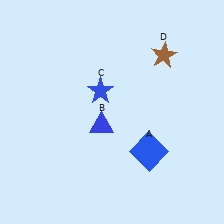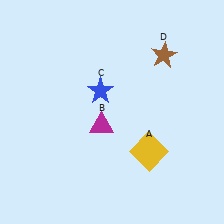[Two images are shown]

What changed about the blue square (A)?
In Image 1, A is blue. In Image 2, it changed to yellow.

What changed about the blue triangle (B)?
In Image 1, B is blue. In Image 2, it changed to magenta.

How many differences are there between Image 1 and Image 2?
There are 2 differences between the two images.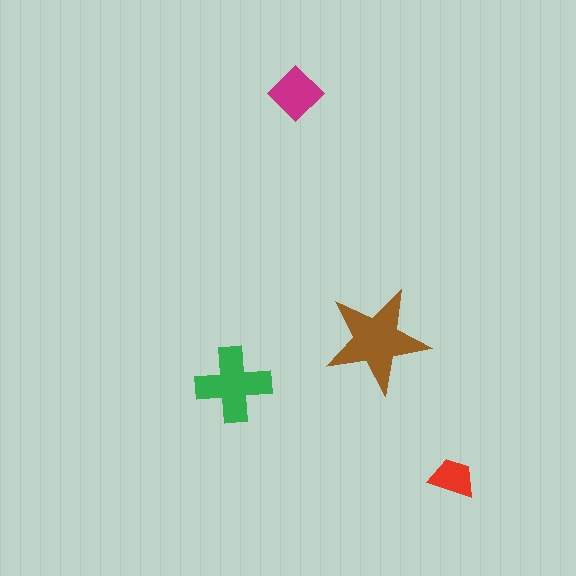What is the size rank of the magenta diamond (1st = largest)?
3rd.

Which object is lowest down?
The red trapezoid is bottommost.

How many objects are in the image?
There are 4 objects in the image.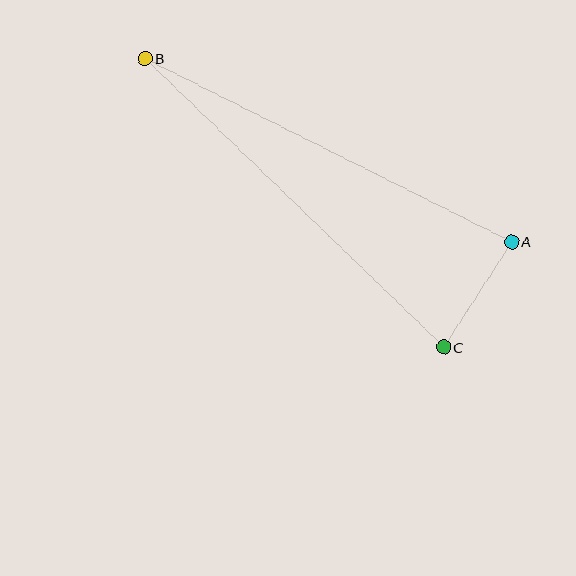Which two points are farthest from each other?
Points B and C are farthest from each other.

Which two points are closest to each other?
Points A and C are closest to each other.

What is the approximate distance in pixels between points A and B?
The distance between A and B is approximately 410 pixels.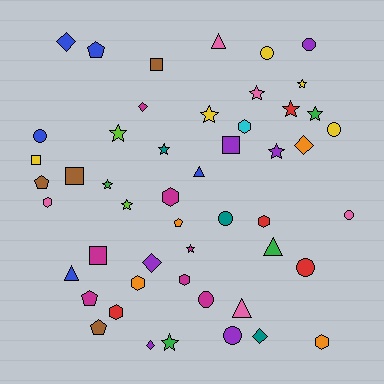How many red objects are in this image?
There are 4 red objects.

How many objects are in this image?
There are 50 objects.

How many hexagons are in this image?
There are 8 hexagons.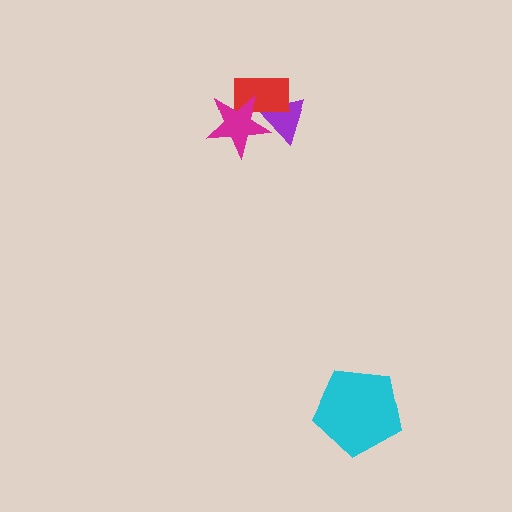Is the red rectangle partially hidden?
Yes, it is partially covered by another shape.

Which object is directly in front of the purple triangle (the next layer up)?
The red rectangle is directly in front of the purple triangle.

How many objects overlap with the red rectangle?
2 objects overlap with the red rectangle.